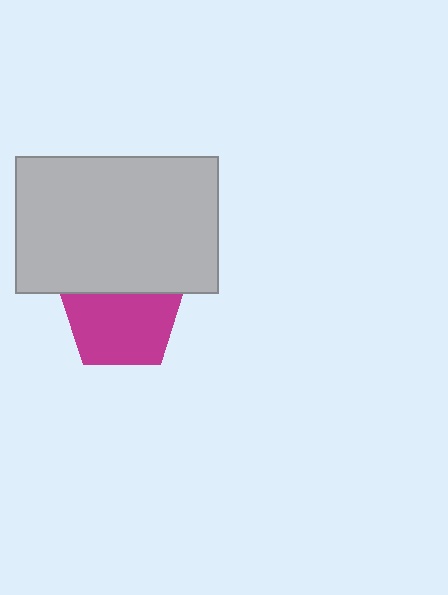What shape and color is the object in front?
The object in front is a light gray rectangle.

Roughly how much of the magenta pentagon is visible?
Most of it is visible (roughly 70%).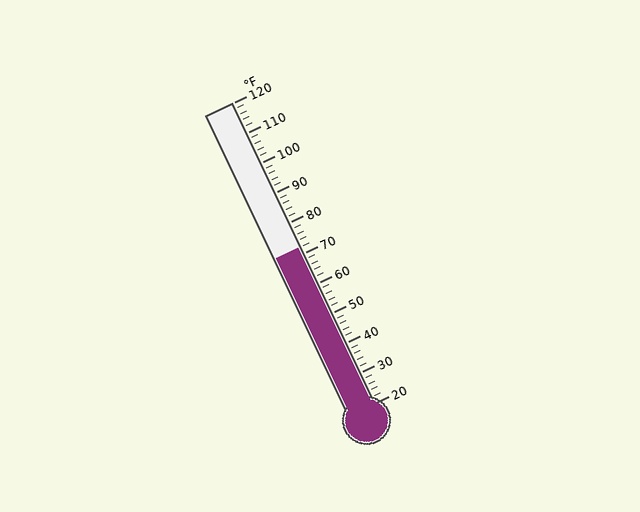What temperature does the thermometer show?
The thermometer shows approximately 72°F.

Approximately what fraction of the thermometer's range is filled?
The thermometer is filled to approximately 50% of its range.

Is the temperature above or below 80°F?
The temperature is below 80°F.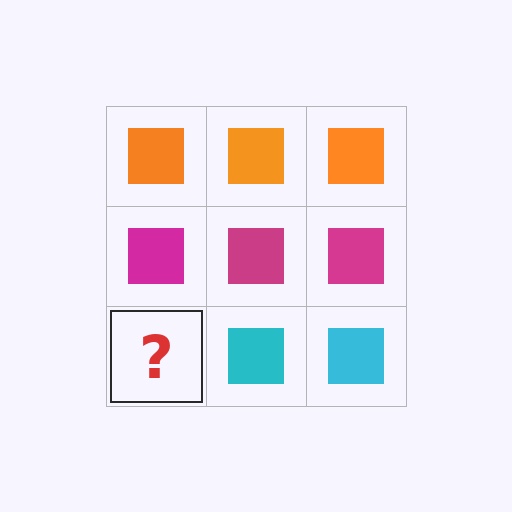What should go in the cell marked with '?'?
The missing cell should contain a cyan square.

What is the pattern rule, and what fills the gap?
The rule is that each row has a consistent color. The gap should be filled with a cyan square.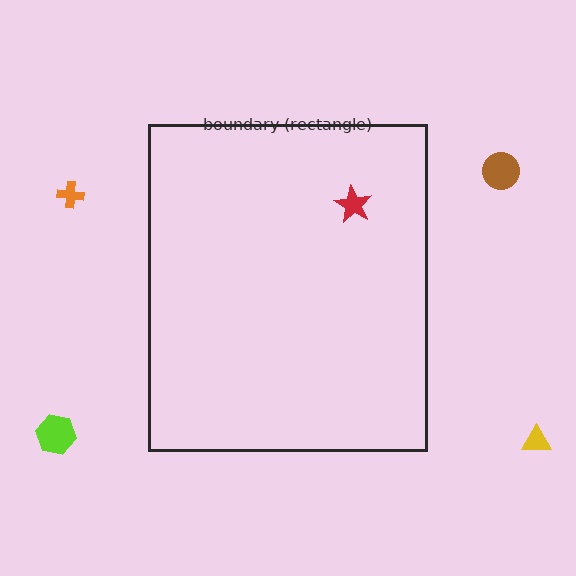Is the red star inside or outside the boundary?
Inside.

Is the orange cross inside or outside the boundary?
Outside.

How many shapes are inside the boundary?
1 inside, 4 outside.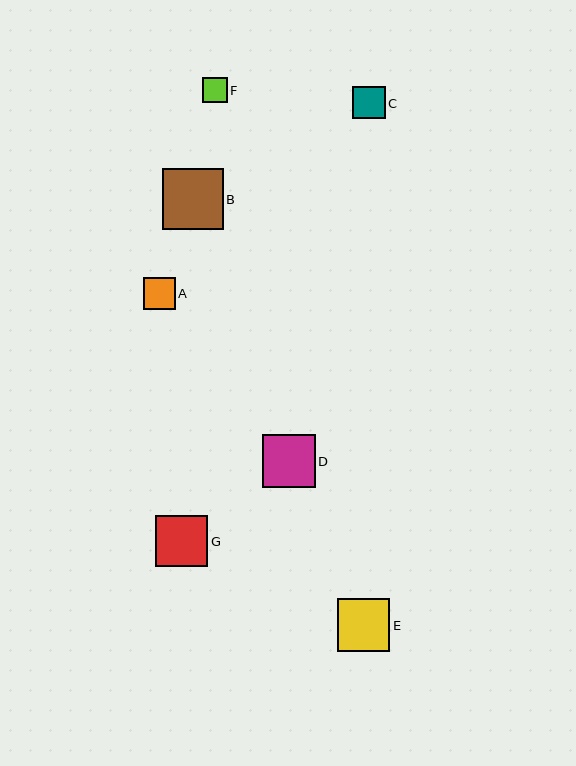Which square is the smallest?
Square F is the smallest with a size of approximately 25 pixels.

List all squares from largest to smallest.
From largest to smallest: B, D, E, G, C, A, F.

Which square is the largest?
Square B is the largest with a size of approximately 60 pixels.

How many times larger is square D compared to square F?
Square D is approximately 2.1 times the size of square F.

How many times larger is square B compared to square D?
Square B is approximately 1.1 times the size of square D.